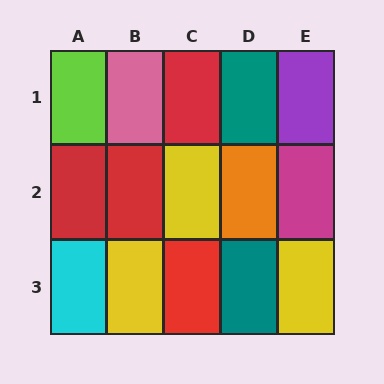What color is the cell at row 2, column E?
Magenta.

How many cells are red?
4 cells are red.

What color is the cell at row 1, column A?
Lime.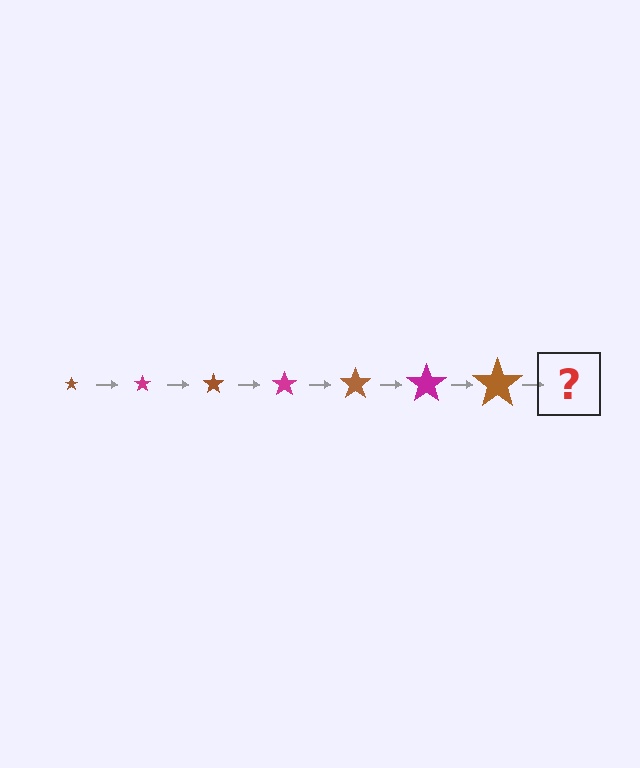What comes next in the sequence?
The next element should be a magenta star, larger than the previous one.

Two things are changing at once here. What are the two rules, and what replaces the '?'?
The two rules are that the star grows larger each step and the color cycles through brown and magenta. The '?' should be a magenta star, larger than the previous one.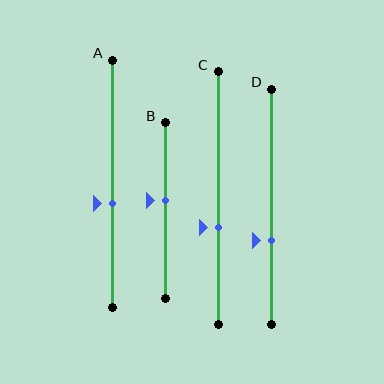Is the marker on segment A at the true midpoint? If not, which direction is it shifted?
No, the marker on segment A is shifted downward by about 8% of the segment length.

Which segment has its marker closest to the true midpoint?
Segment B has its marker closest to the true midpoint.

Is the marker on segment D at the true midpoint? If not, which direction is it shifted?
No, the marker on segment D is shifted downward by about 15% of the segment length.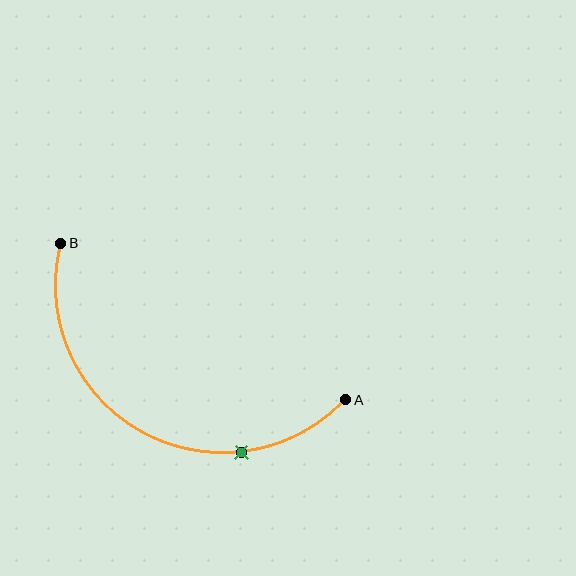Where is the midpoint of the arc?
The arc midpoint is the point on the curve farthest from the straight line joining A and B. It sits below that line.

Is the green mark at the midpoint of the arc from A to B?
No. The green mark lies on the arc but is closer to endpoint A. The arc midpoint would be at the point on the curve equidistant along the arc from both A and B.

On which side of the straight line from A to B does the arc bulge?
The arc bulges below the straight line connecting A and B.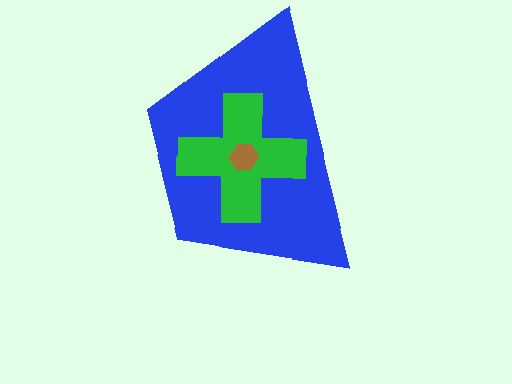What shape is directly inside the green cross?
The brown hexagon.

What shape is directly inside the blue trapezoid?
The green cross.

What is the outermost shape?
The blue trapezoid.